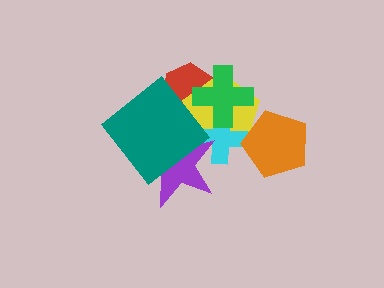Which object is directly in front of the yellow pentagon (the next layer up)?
The cyan cross is directly in front of the yellow pentagon.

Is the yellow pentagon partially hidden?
Yes, it is partially covered by another shape.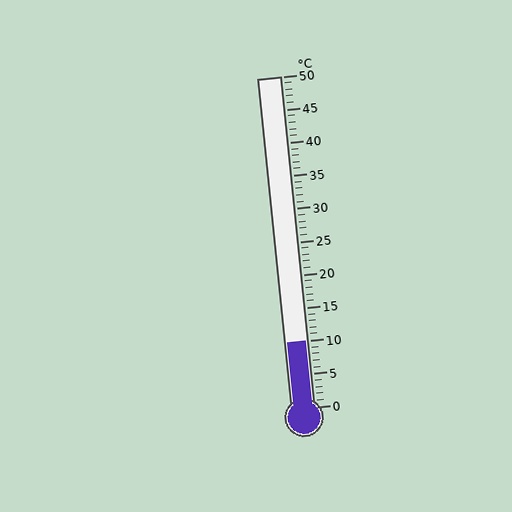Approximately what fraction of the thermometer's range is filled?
The thermometer is filled to approximately 20% of its range.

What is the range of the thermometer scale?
The thermometer scale ranges from 0°C to 50°C.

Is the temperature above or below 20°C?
The temperature is below 20°C.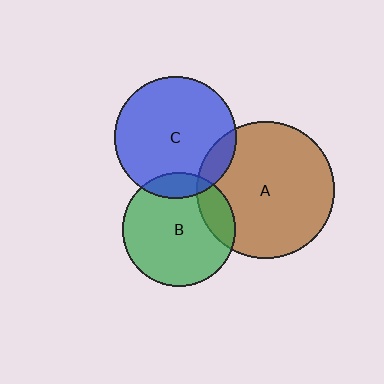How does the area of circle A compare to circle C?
Approximately 1.3 times.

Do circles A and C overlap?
Yes.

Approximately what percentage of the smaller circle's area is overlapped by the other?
Approximately 10%.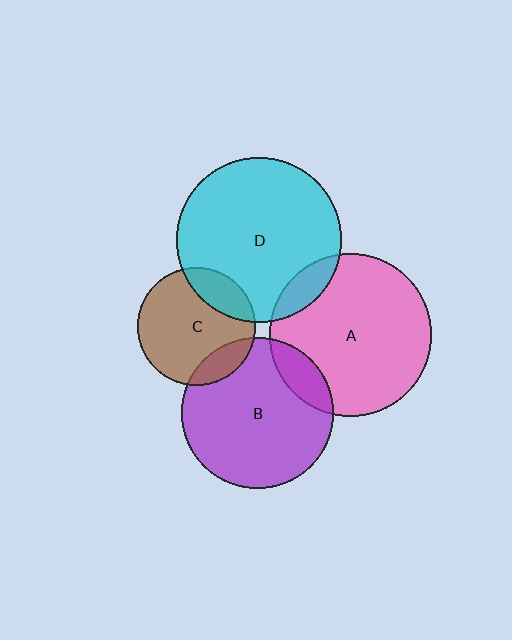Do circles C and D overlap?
Yes.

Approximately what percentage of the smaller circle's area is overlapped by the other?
Approximately 20%.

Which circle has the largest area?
Circle D (cyan).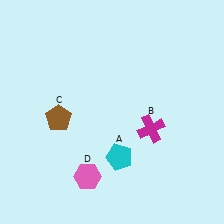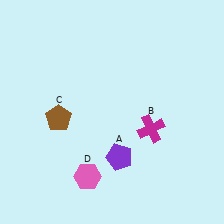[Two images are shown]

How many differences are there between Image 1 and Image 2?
There is 1 difference between the two images.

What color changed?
The pentagon (A) changed from cyan in Image 1 to purple in Image 2.